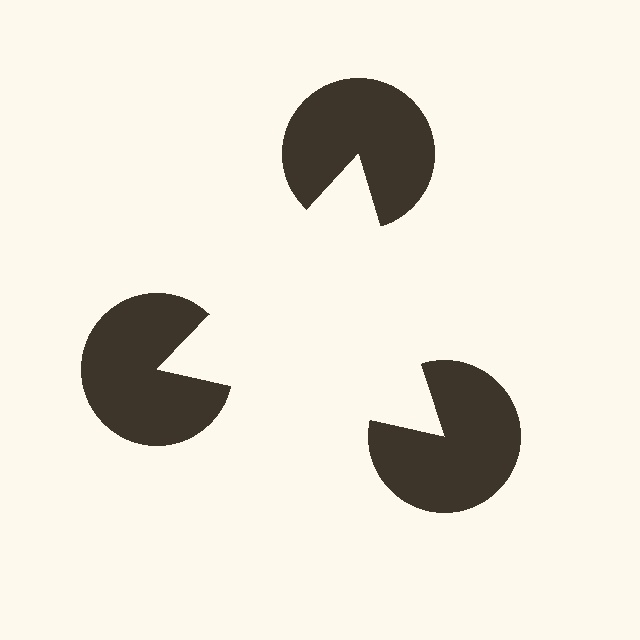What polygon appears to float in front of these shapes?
An illusory triangle — its edges are inferred from the aligned wedge cuts in the pac-man discs, not physically drawn.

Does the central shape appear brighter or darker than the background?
It typically appears slightly brighter than the background, even though no actual brightness change is drawn.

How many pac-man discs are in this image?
There are 3 — one at each vertex of the illusory triangle.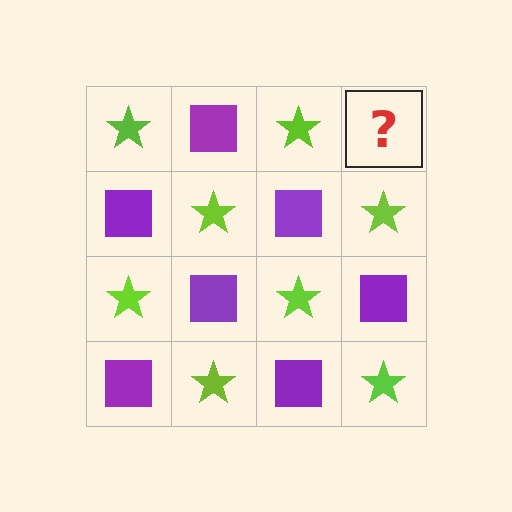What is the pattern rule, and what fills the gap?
The rule is that it alternates lime star and purple square in a checkerboard pattern. The gap should be filled with a purple square.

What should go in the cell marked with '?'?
The missing cell should contain a purple square.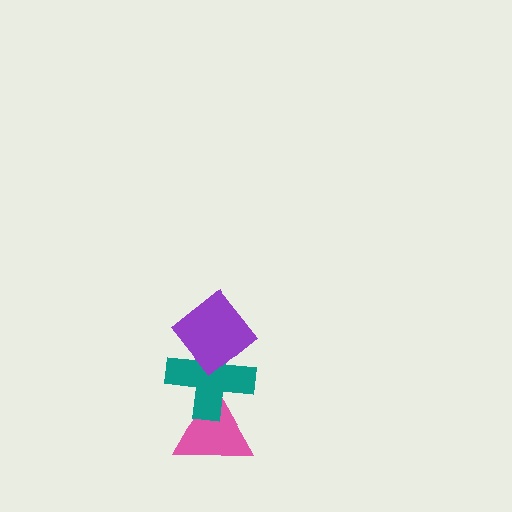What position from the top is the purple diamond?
The purple diamond is 1st from the top.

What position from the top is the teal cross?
The teal cross is 2nd from the top.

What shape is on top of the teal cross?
The purple diamond is on top of the teal cross.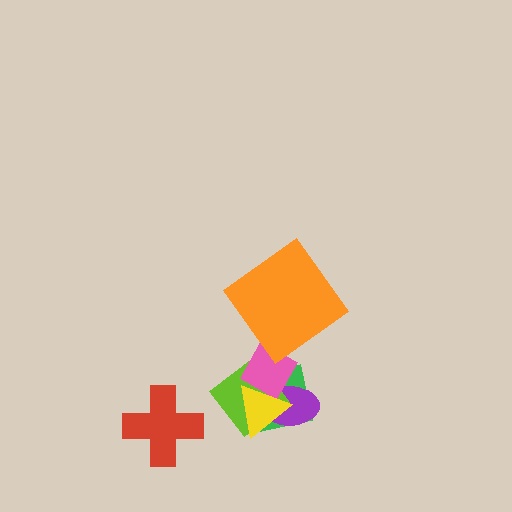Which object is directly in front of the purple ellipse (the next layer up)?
The lime diamond is directly in front of the purple ellipse.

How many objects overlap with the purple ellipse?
4 objects overlap with the purple ellipse.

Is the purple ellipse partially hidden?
Yes, it is partially covered by another shape.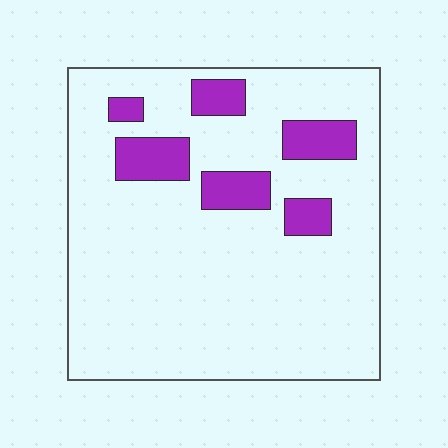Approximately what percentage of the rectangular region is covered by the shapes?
Approximately 15%.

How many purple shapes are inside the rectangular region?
6.